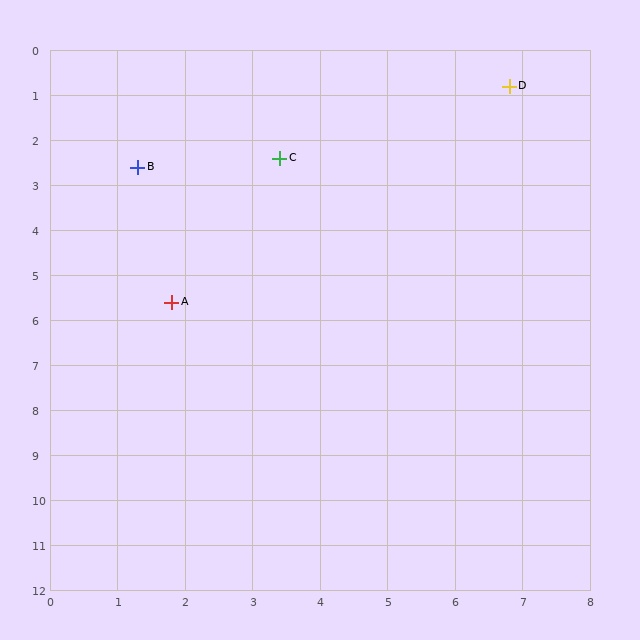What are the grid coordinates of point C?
Point C is at approximately (3.4, 2.4).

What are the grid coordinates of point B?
Point B is at approximately (1.3, 2.6).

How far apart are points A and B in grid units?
Points A and B are about 3.0 grid units apart.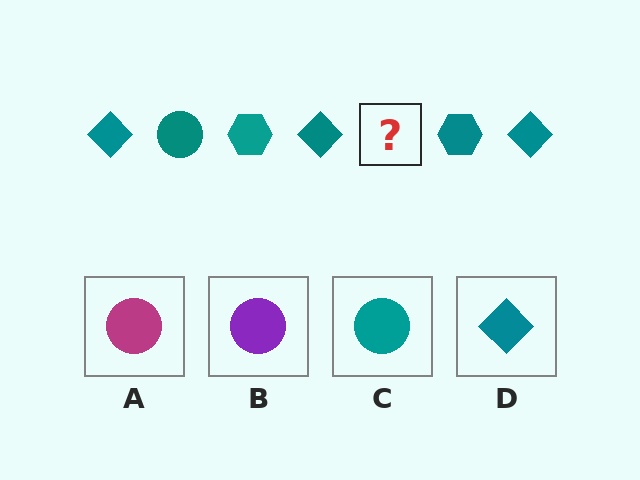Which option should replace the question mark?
Option C.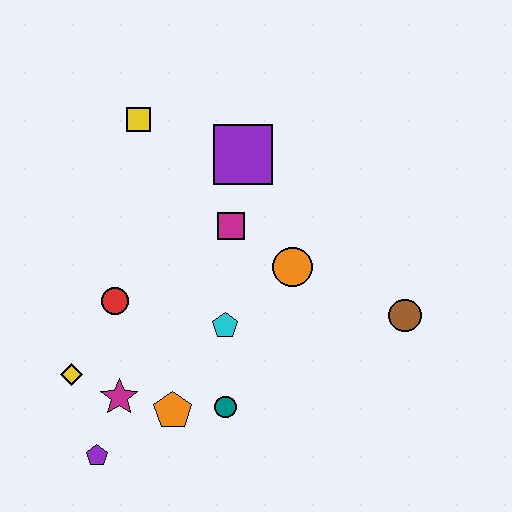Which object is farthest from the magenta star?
The brown circle is farthest from the magenta star.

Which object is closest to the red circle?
The yellow diamond is closest to the red circle.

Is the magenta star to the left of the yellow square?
Yes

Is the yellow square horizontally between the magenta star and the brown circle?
Yes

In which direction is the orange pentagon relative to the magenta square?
The orange pentagon is below the magenta square.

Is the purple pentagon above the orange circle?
No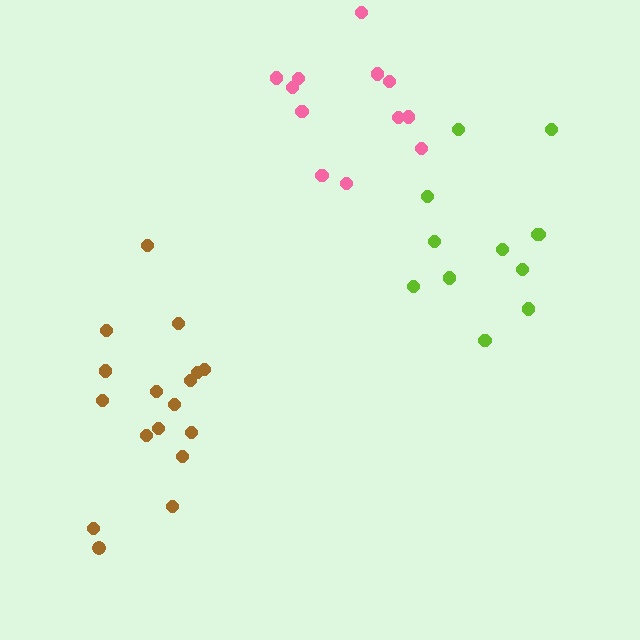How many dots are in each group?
Group 1: 17 dots, Group 2: 12 dots, Group 3: 12 dots (41 total).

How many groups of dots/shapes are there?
There are 3 groups.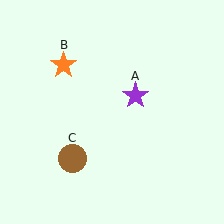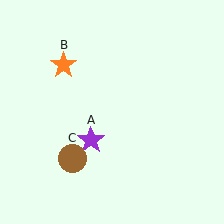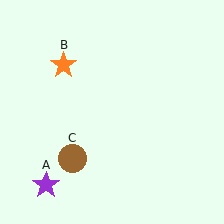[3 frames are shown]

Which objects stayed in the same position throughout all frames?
Orange star (object B) and brown circle (object C) remained stationary.